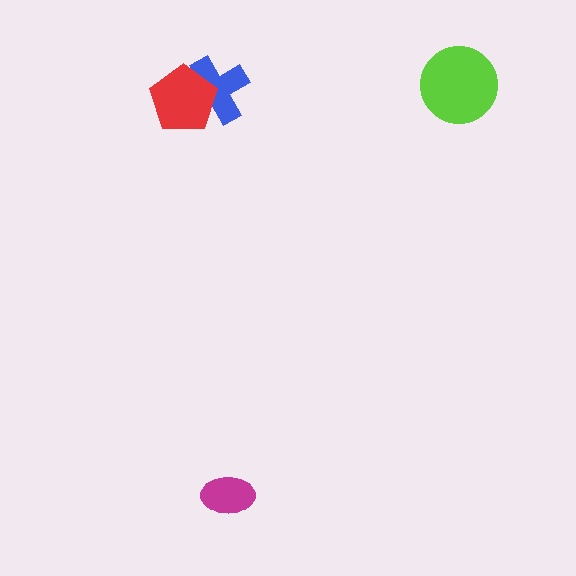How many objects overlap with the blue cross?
1 object overlaps with the blue cross.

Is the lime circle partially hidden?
No, no other shape covers it.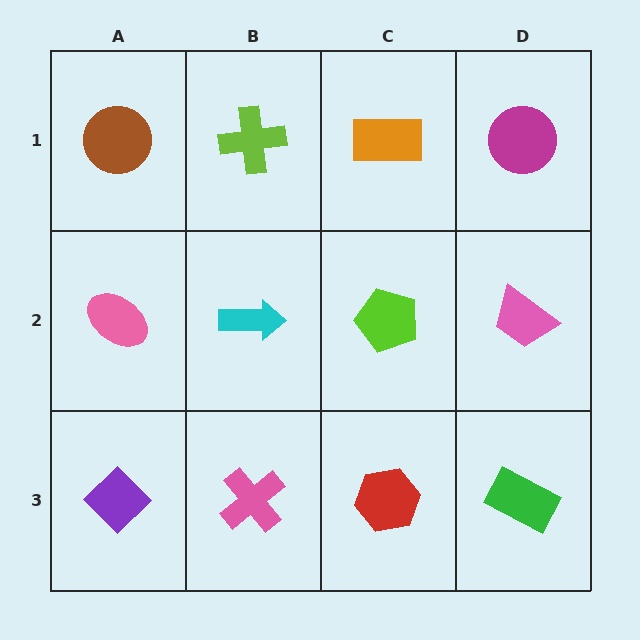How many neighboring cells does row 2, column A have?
3.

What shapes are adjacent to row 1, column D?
A pink trapezoid (row 2, column D), an orange rectangle (row 1, column C).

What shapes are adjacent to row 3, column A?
A pink ellipse (row 2, column A), a pink cross (row 3, column B).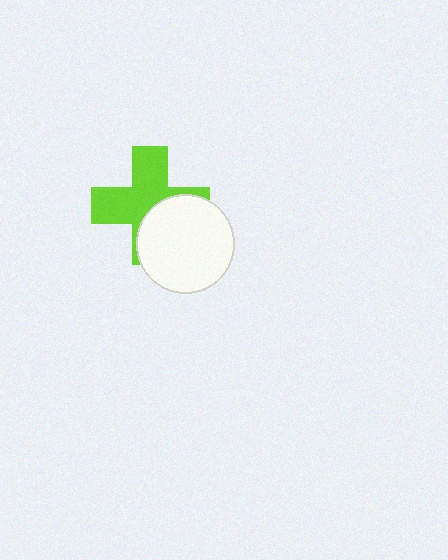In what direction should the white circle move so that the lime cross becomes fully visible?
The white circle should move toward the lower-right. That is the shortest direction to clear the overlap and leave the lime cross fully visible.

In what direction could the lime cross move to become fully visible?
The lime cross could move toward the upper-left. That would shift it out from behind the white circle entirely.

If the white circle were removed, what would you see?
You would see the complete lime cross.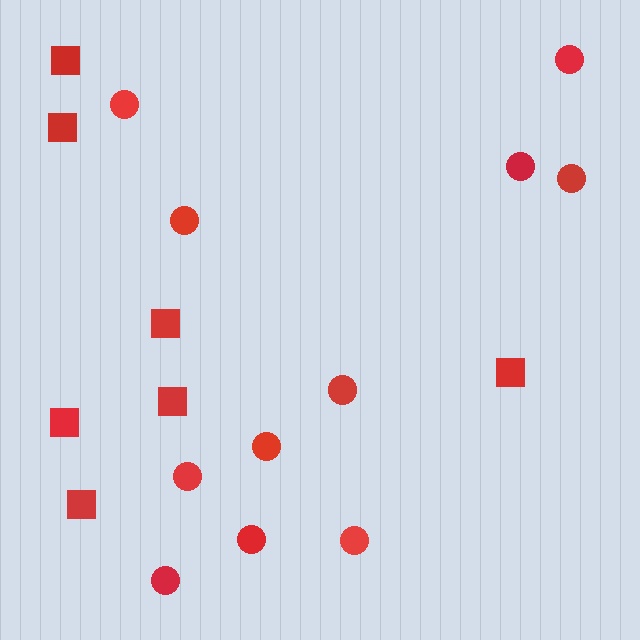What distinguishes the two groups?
There are 2 groups: one group of circles (11) and one group of squares (7).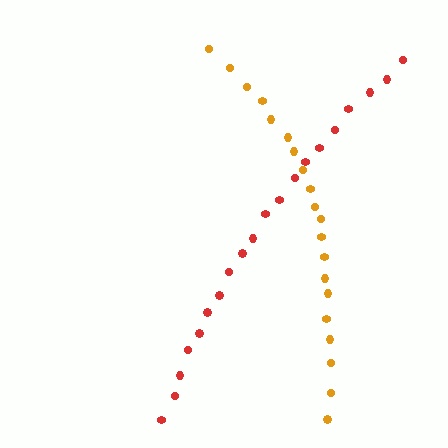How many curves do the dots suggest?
There are 2 distinct paths.